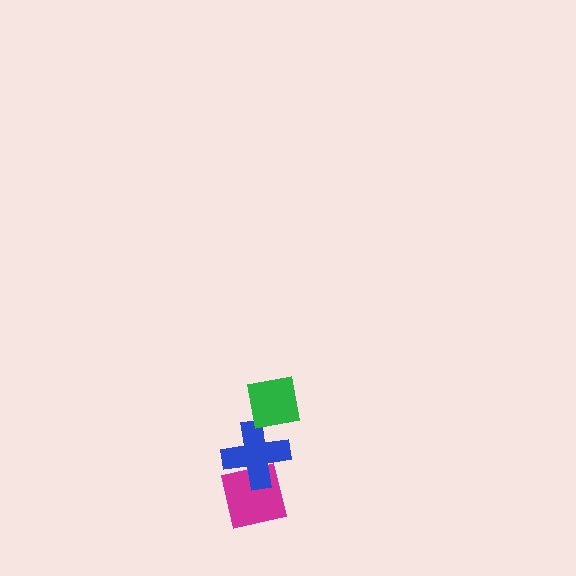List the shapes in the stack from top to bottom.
From top to bottom: the green square, the blue cross, the magenta square.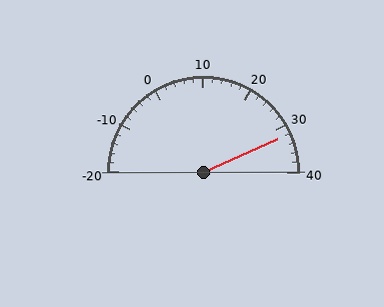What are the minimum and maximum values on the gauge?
The gauge ranges from -20 to 40.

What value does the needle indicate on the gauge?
The needle indicates approximately 32.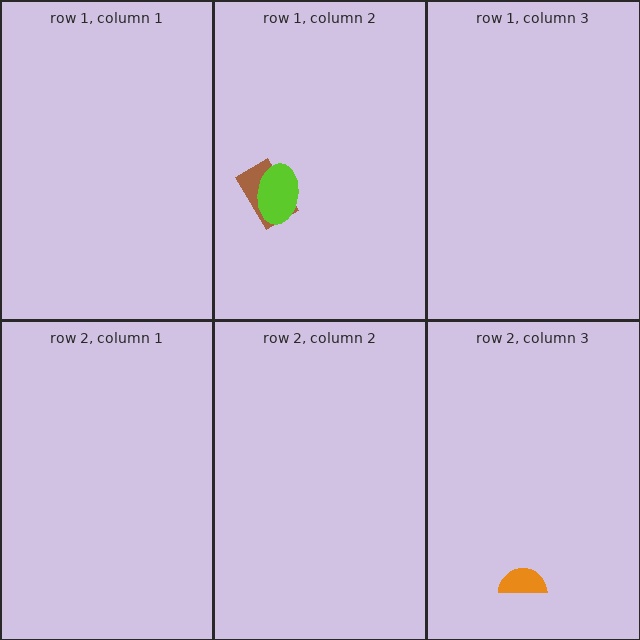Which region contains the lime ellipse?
The row 1, column 2 region.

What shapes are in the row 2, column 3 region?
The orange semicircle.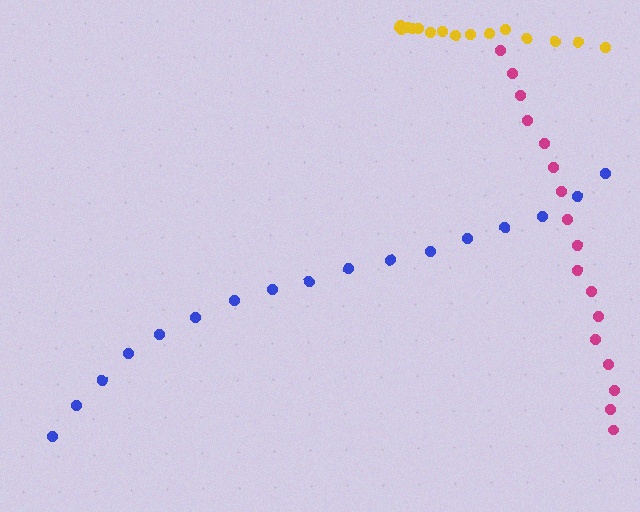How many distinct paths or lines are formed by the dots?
There are 3 distinct paths.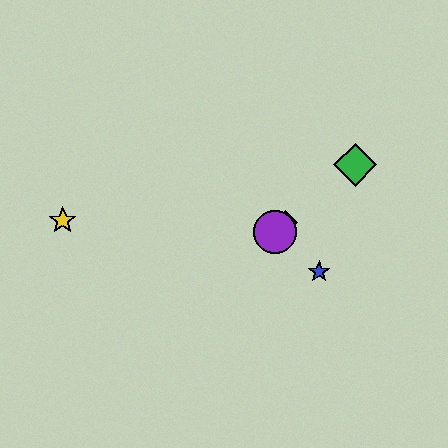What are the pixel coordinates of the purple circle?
The purple circle is at (275, 232).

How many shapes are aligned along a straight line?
3 shapes (the red diamond, the green diamond, the purple circle) are aligned along a straight line.